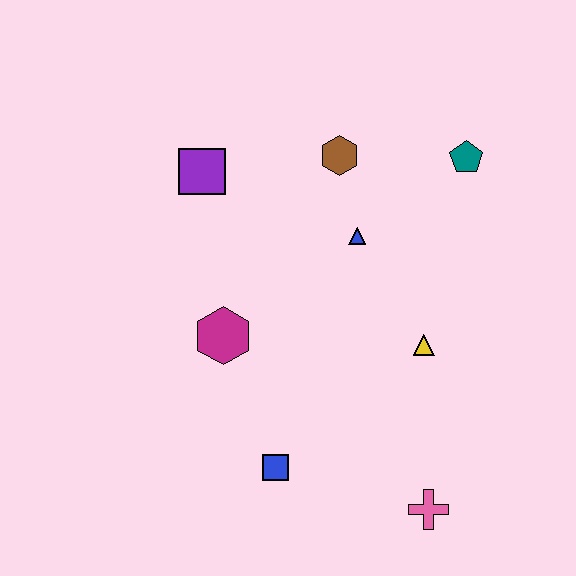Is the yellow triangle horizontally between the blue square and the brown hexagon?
No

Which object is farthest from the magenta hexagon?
The teal pentagon is farthest from the magenta hexagon.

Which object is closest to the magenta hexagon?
The blue square is closest to the magenta hexagon.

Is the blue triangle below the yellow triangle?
No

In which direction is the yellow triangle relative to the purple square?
The yellow triangle is to the right of the purple square.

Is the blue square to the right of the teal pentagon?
No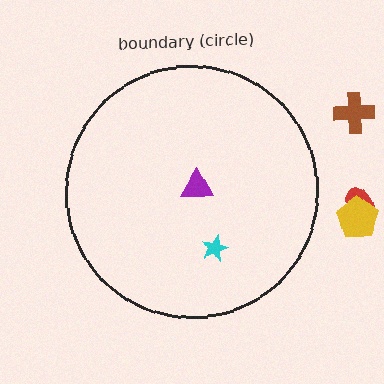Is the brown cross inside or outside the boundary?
Outside.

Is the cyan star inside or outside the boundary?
Inside.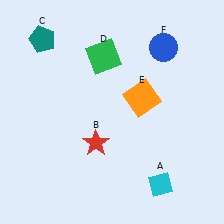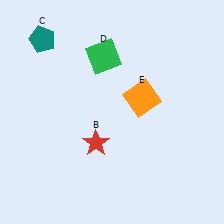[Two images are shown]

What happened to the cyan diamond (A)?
The cyan diamond (A) was removed in Image 2. It was in the bottom-right area of Image 1.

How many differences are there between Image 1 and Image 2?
There are 2 differences between the two images.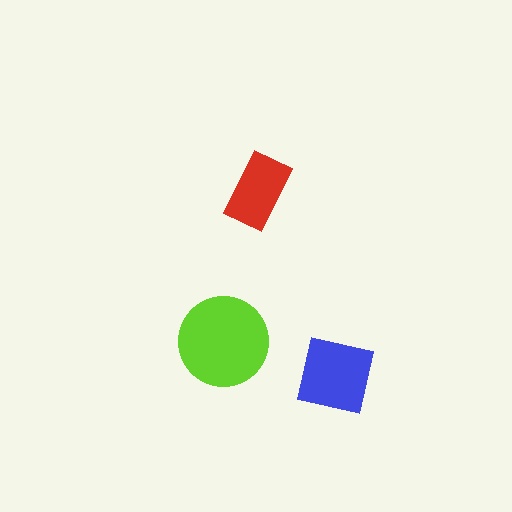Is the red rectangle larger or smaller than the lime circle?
Smaller.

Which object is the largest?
The lime circle.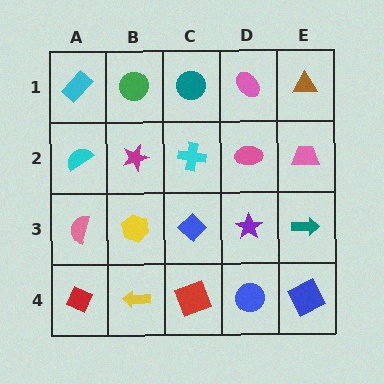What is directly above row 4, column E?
A teal arrow.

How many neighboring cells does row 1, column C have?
3.